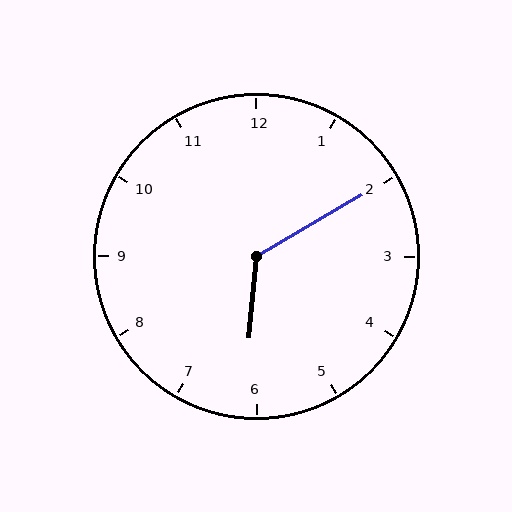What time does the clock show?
6:10.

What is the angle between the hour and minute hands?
Approximately 125 degrees.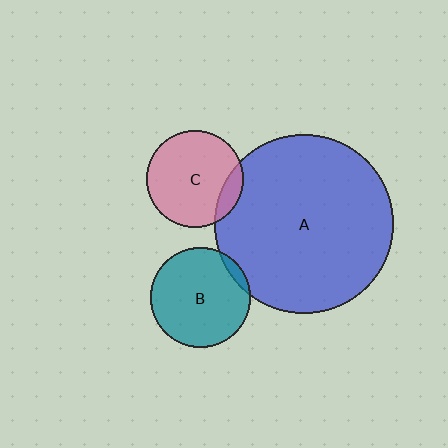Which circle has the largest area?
Circle A (blue).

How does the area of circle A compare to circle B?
Approximately 3.2 times.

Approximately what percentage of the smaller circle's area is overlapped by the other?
Approximately 5%.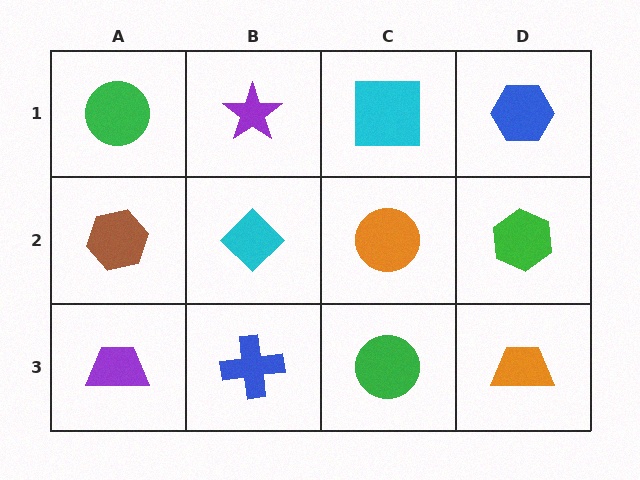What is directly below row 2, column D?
An orange trapezoid.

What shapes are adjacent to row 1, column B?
A cyan diamond (row 2, column B), a green circle (row 1, column A), a cyan square (row 1, column C).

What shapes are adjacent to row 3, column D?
A green hexagon (row 2, column D), a green circle (row 3, column C).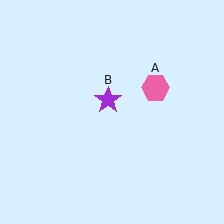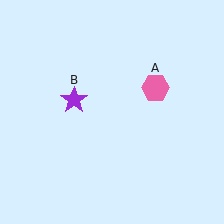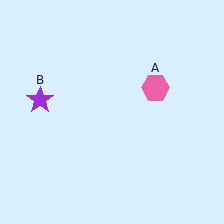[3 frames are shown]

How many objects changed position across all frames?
1 object changed position: purple star (object B).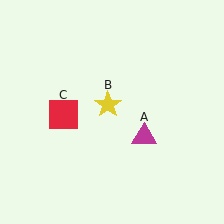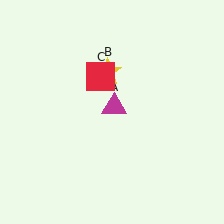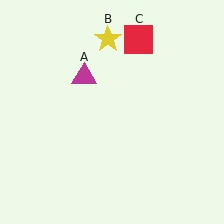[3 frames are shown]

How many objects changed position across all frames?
3 objects changed position: magenta triangle (object A), yellow star (object B), red square (object C).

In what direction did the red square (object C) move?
The red square (object C) moved up and to the right.